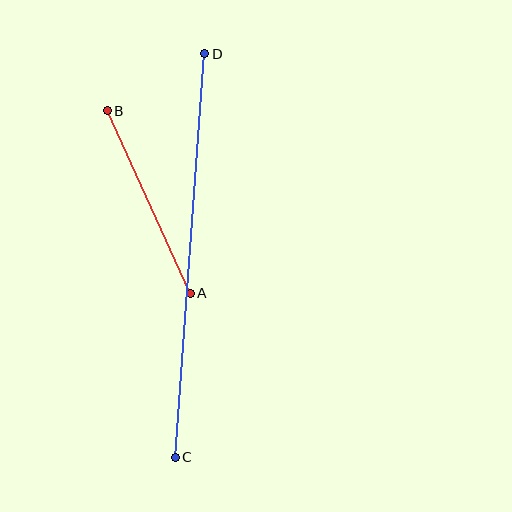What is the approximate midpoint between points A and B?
The midpoint is at approximately (149, 202) pixels.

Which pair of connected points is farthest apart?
Points C and D are farthest apart.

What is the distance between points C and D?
The distance is approximately 405 pixels.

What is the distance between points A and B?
The distance is approximately 201 pixels.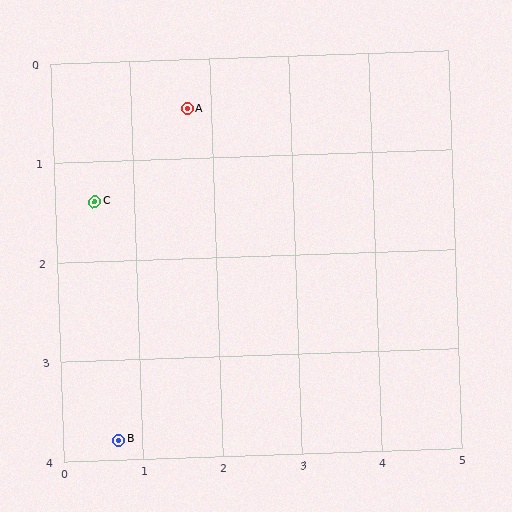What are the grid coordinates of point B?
Point B is at approximately (0.7, 3.8).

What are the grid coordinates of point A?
Point A is at approximately (1.7, 0.5).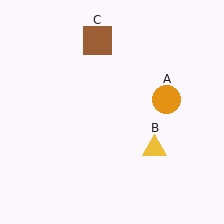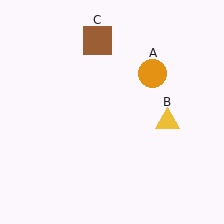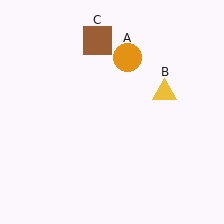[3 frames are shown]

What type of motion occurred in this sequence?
The orange circle (object A), yellow triangle (object B) rotated counterclockwise around the center of the scene.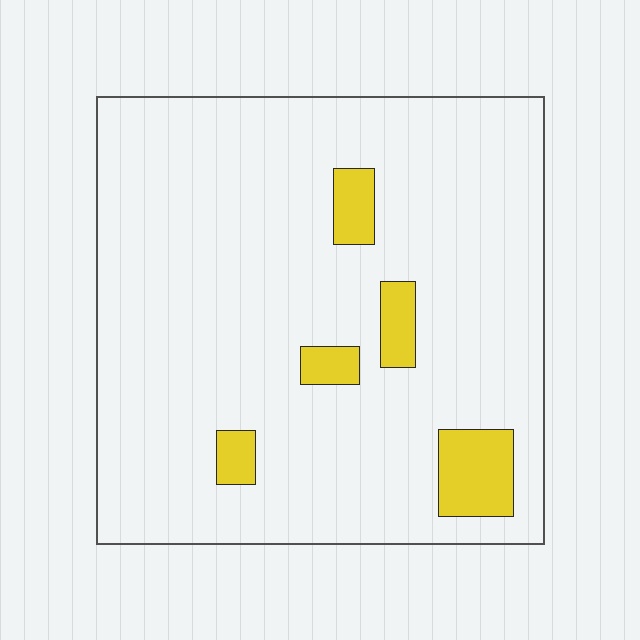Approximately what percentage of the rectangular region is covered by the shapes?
Approximately 10%.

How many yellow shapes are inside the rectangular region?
5.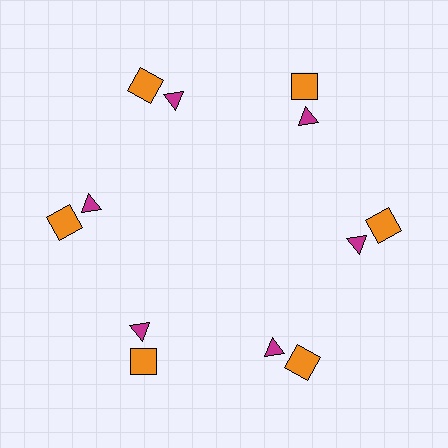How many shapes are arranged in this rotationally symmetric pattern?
There are 12 shapes, arranged in 6 groups of 2.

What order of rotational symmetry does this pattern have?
This pattern has 6-fold rotational symmetry.